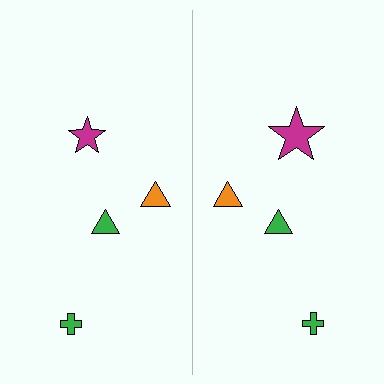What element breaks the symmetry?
The magenta star on the right side has a different size than its mirror counterpart.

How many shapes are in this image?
There are 8 shapes in this image.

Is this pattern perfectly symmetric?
No, the pattern is not perfectly symmetric. The magenta star on the right side has a different size than its mirror counterpart.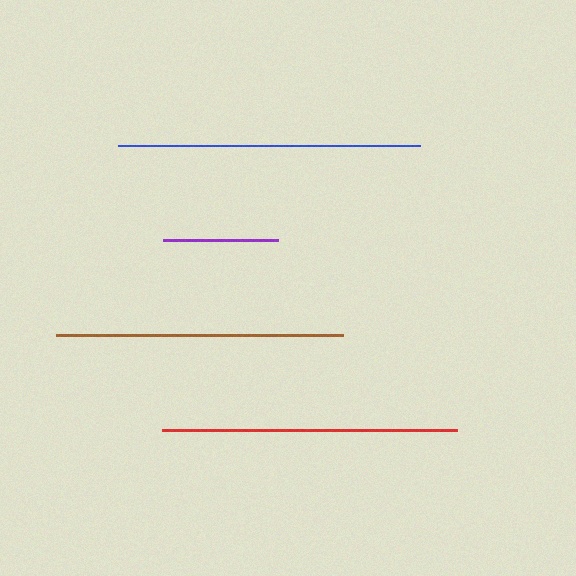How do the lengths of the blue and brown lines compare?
The blue and brown lines are approximately the same length.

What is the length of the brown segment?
The brown segment is approximately 287 pixels long.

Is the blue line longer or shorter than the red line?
The blue line is longer than the red line.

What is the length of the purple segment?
The purple segment is approximately 114 pixels long.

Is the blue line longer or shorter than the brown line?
The blue line is longer than the brown line.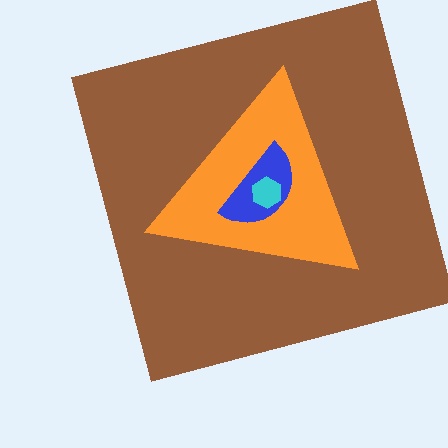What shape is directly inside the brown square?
The orange triangle.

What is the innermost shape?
The cyan hexagon.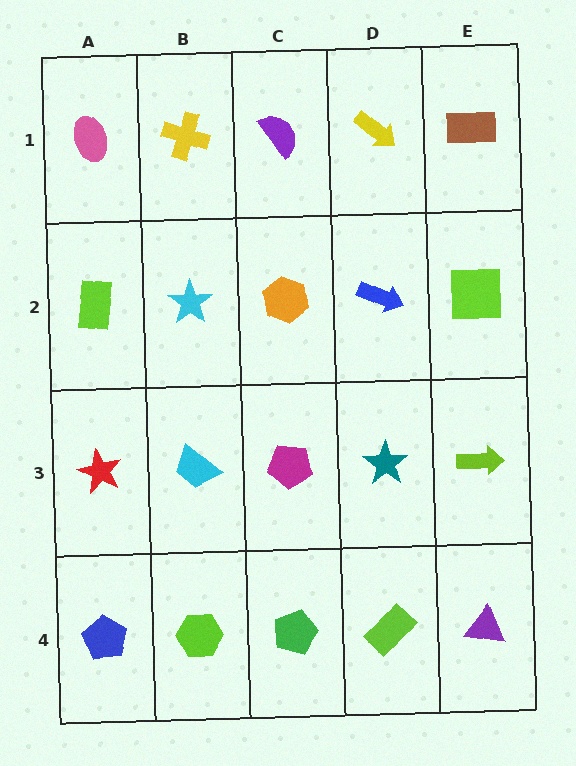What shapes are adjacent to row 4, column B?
A cyan trapezoid (row 3, column B), a blue pentagon (row 4, column A), a green pentagon (row 4, column C).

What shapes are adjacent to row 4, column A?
A red star (row 3, column A), a lime hexagon (row 4, column B).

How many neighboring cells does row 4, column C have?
3.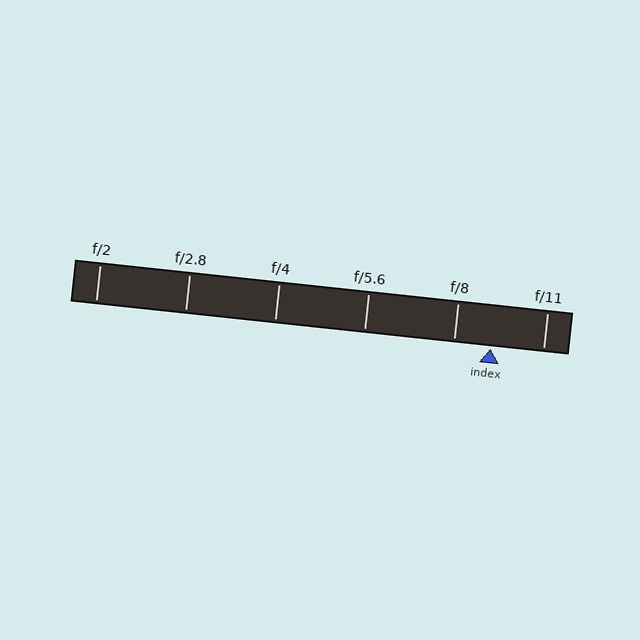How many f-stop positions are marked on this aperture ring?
There are 6 f-stop positions marked.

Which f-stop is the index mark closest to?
The index mark is closest to f/8.